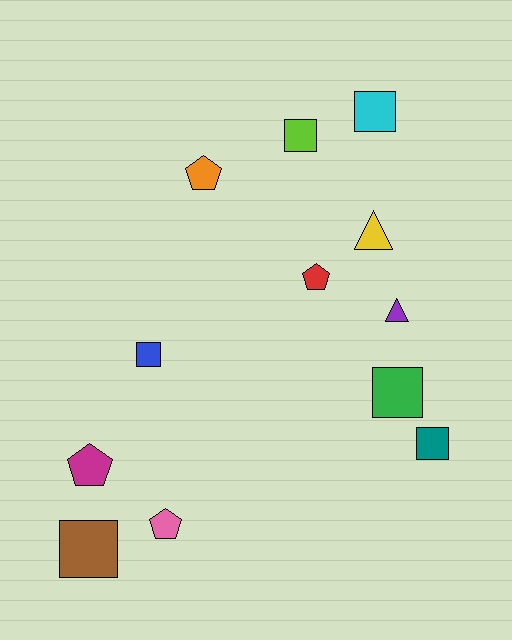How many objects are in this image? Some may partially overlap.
There are 12 objects.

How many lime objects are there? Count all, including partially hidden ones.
There is 1 lime object.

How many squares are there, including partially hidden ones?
There are 6 squares.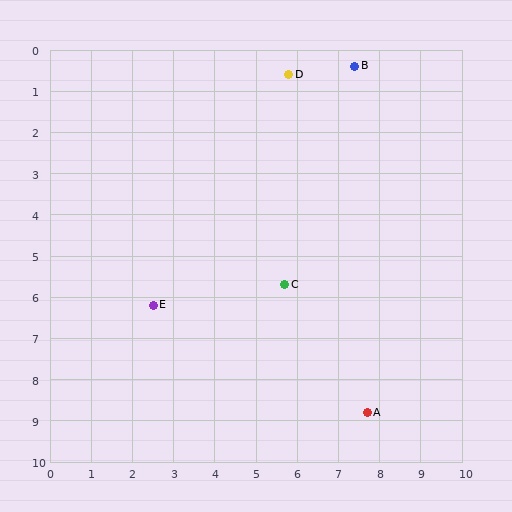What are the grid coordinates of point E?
Point E is at approximately (2.5, 6.2).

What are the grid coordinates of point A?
Point A is at approximately (7.7, 8.8).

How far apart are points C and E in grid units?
Points C and E are about 3.2 grid units apart.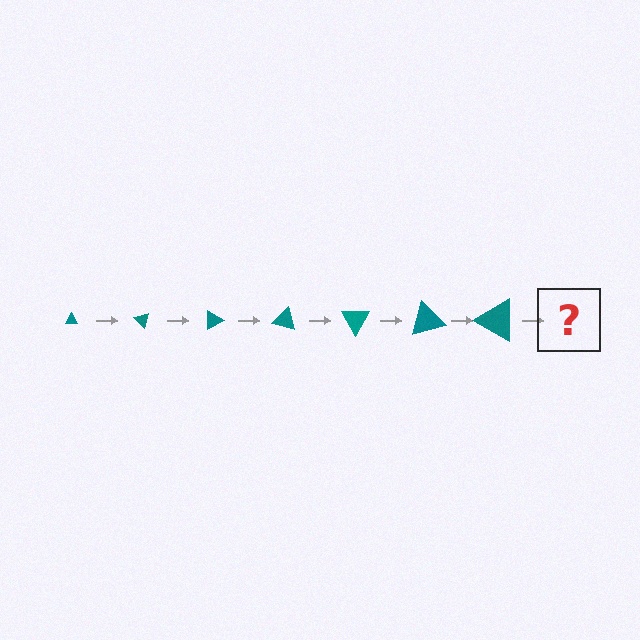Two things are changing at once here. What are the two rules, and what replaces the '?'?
The two rules are that the triangle grows larger each step and it rotates 45 degrees each step. The '?' should be a triangle, larger than the previous one and rotated 315 degrees from the start.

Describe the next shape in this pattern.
It should be a triangle, larger than the previous one and rotated 315 degrees from the start.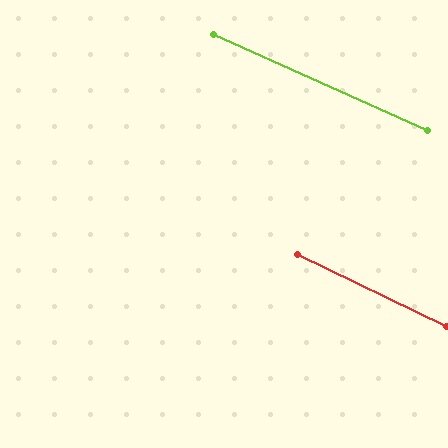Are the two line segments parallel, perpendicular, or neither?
Parallel — their directions differ by only 1.8°.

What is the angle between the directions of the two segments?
Approximately 2 degrees.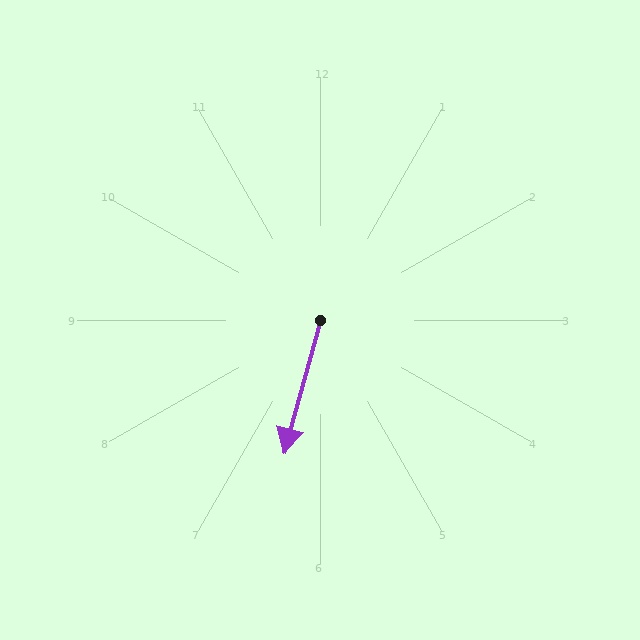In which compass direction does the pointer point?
South.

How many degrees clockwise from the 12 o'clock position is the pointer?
Approximately 195 degrees.